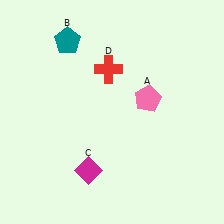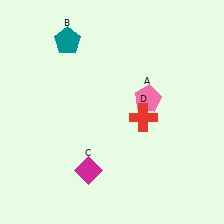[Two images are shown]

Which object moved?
The red cross (D) moved down.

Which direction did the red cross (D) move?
The red cross (D) moved down.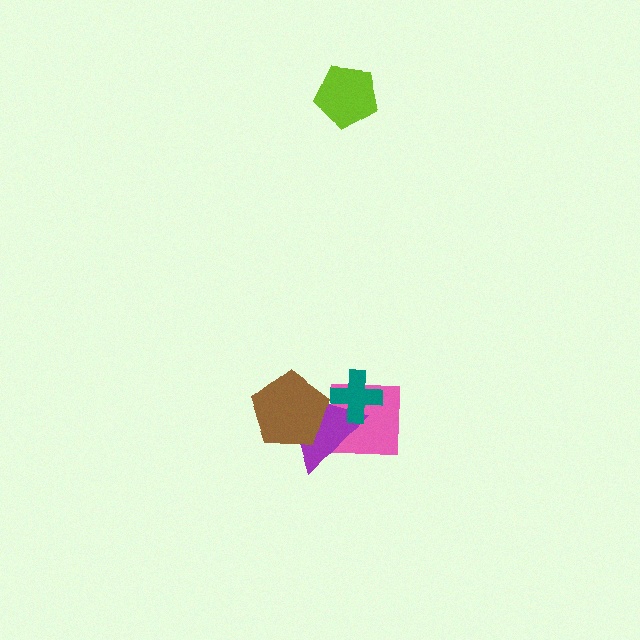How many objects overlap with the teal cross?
2 objects overlap with the teal cross.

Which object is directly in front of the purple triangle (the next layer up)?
The brown pentagon is directly in front of the purple triangle.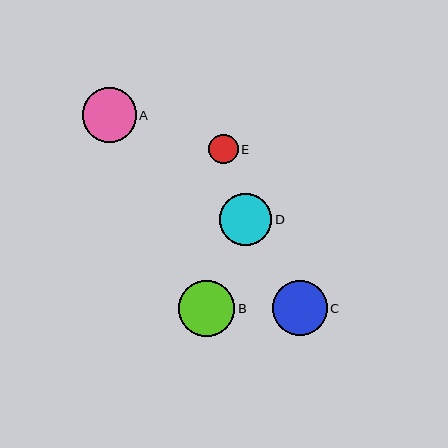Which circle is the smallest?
Circle E is the smallest with a size of approximately 30 pixels.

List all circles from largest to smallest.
From largest to smallest: B, C, A, D, E.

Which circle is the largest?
Circle B is the largest with a size of approximately 56 pixels.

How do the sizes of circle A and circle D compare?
Circle A and circle D are approximately the same size.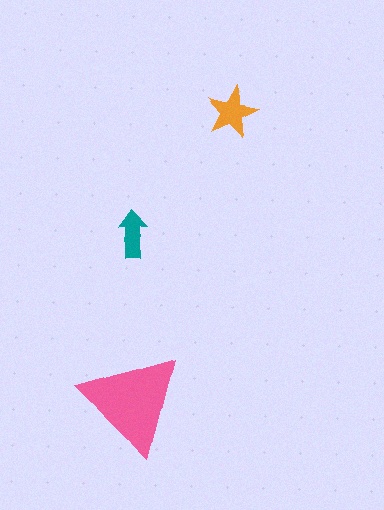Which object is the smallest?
The teal arrow.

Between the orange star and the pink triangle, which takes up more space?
The pink triangle.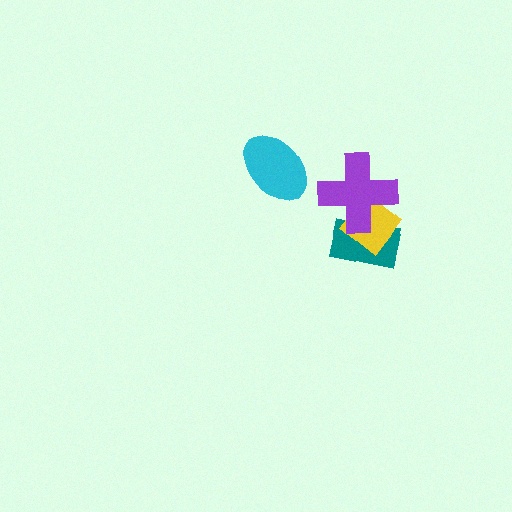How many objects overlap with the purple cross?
2 objects overlap with the purple cross.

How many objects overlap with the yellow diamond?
2 objects overlap with the yellow diamond.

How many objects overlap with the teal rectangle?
2 objects overlap with the teal rectangle.